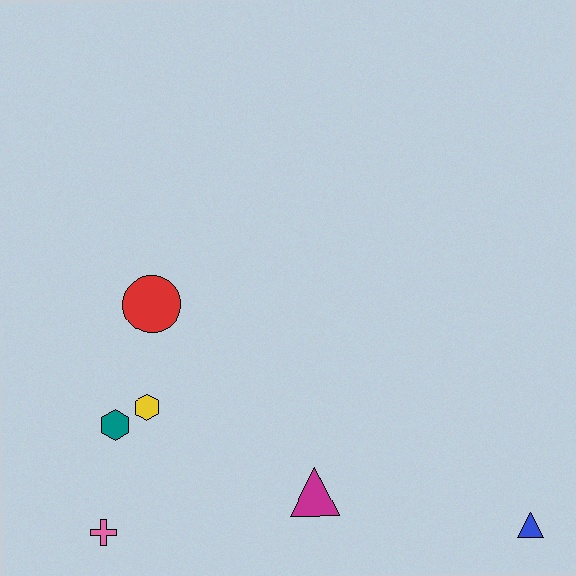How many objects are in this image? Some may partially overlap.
There are 6 objects.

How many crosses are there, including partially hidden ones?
There is 1 cross.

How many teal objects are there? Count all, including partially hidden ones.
There is 1 teal object.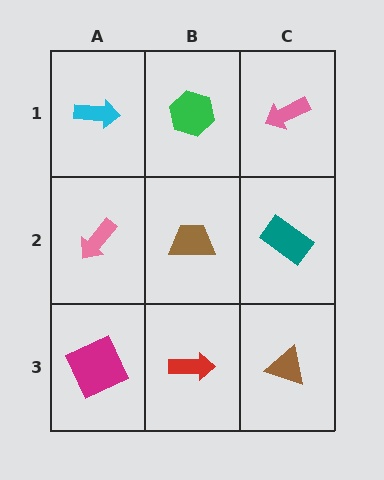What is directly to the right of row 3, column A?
A red arrow.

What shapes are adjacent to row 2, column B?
A green hexagon (row 1, column B), a red arrow (row 3, column B), a pink arrow (row 2, column A), a teal rectangle (row 2, column C).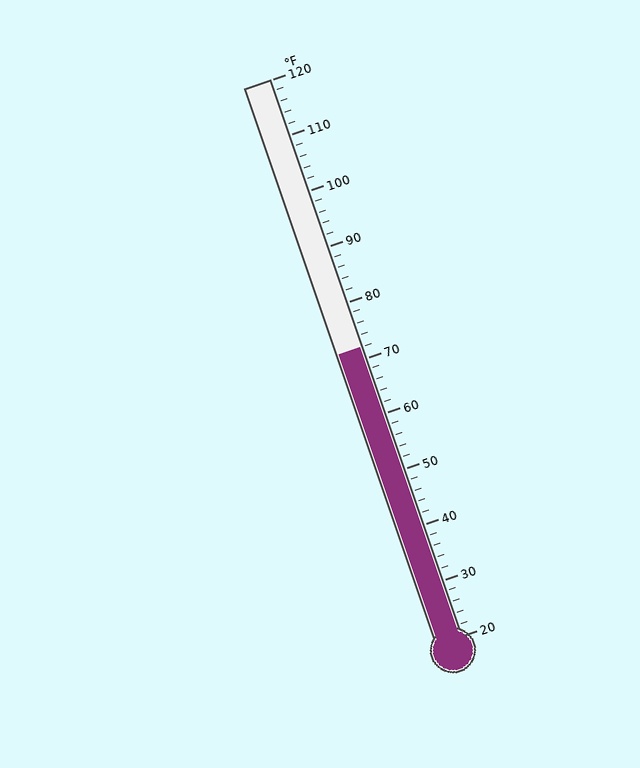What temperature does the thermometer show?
The thermometer shows approximately 72°F.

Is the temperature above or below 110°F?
The temperature is below 110°F.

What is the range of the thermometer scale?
The thermometer scale ranges from 20°F to 120°F.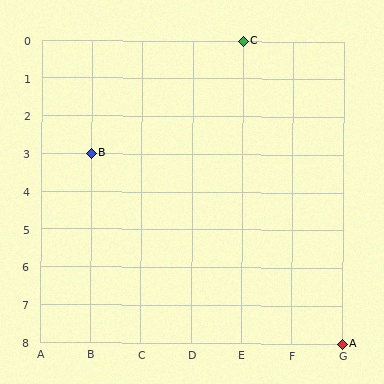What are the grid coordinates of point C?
Point C is at grid coordinates (E, 0).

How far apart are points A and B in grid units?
Points A and B are 5 columns and 5 rows apart (about 7.1 grid units diagonally).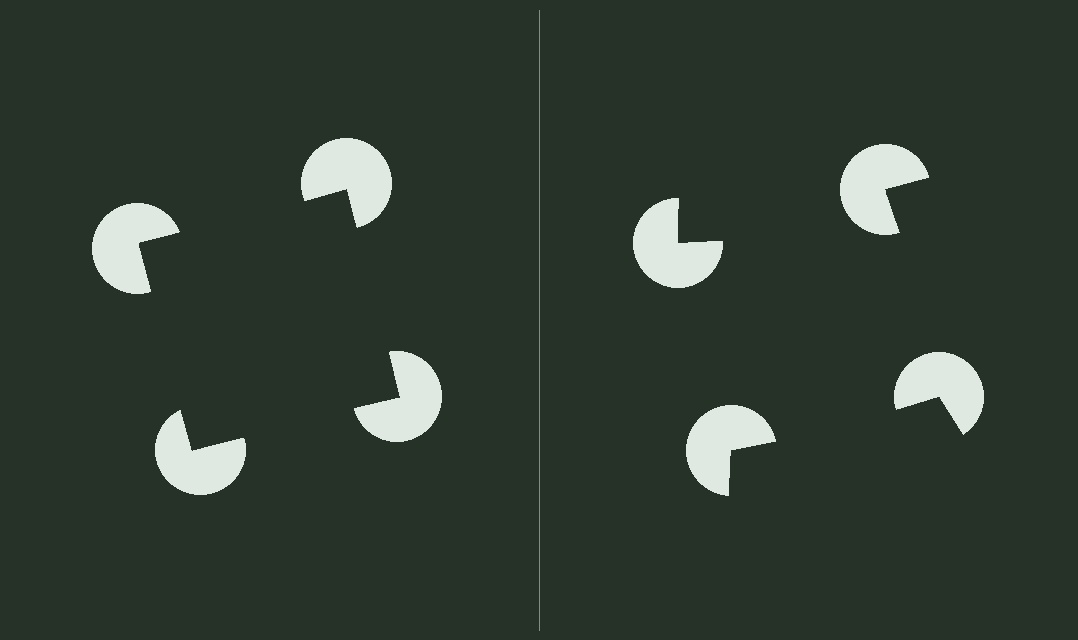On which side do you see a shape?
An illusory square appears on the left side. On the right side the wedge cuts are rotated, so no coherent shape forms.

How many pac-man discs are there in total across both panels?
8 — 4 on each side.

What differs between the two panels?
The pac-man discs are positioned identically on both sides; only the wedge orientations differ. On the left they align to a square; on the right they are misaligned.